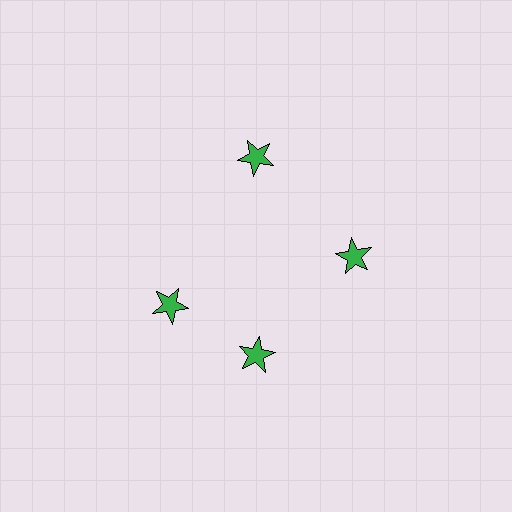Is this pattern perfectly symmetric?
No. The 4 green stars are arranged in a ring, but one element near the 9 o'clock position is rotated out of alignment along the ring, breaking the 4-fold rotational symmetry.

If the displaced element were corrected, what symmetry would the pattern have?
It would have 4-fold rotational symmetry — the pattern would map onto itself every 90 degrees.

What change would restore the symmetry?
The symmetry would be restored by rotating it back into even spacing with its neighbors so that all 4 stars sit at equal angles and equal distance from the center.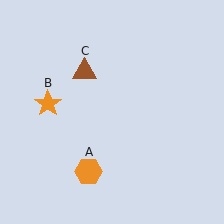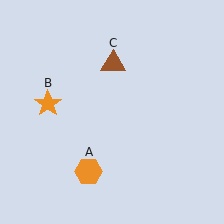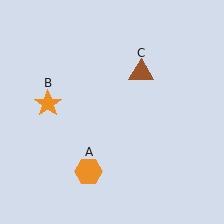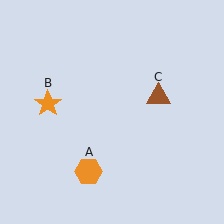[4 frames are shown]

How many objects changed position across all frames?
1 object changed position: brown triangle (object C).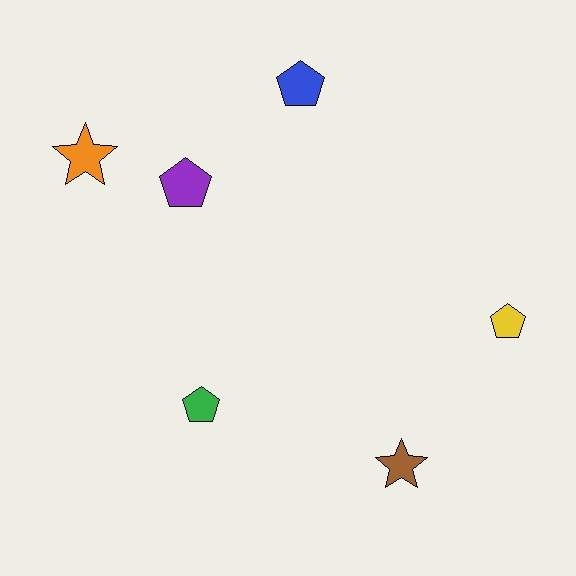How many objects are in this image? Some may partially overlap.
There are 6 objects.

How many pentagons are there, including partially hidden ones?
There are 4 pentagons.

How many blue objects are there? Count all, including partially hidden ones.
There is 1 blue object.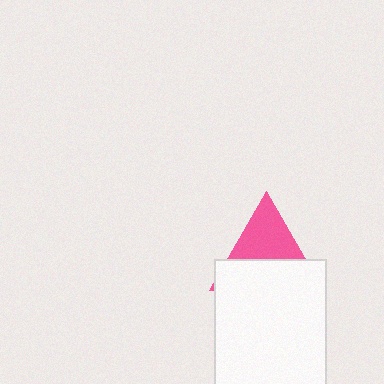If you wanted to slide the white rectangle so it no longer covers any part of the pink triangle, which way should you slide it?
Slide it down — that is the most direct way to separate the two shapes.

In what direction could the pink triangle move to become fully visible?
The pink triangle could move up. That would shift it out from behind the white rectangle entirely.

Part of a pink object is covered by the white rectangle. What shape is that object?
It is a triangle.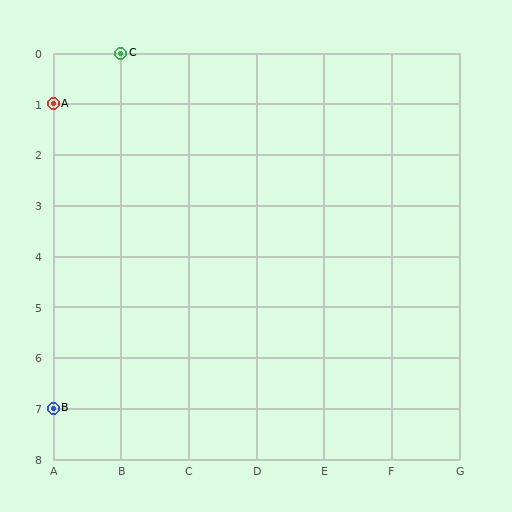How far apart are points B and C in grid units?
Points B and C are 1 column and 7 rows apart (about 7.1 grid units diagonally).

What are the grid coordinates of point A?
Point A is at grid coordinates (A, 1).